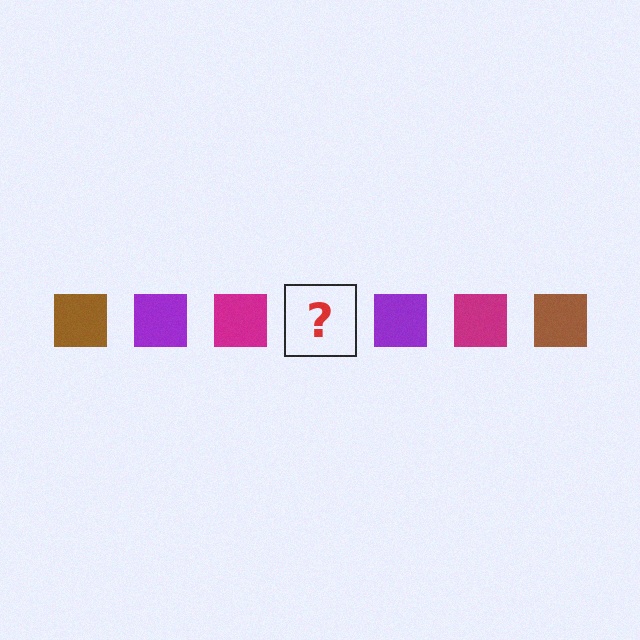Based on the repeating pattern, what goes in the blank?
The blank should be a brown square.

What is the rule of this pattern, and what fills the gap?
The rule is that the pattern cycles through brown, purple, magenta squares. The gap should be filled with a brown square.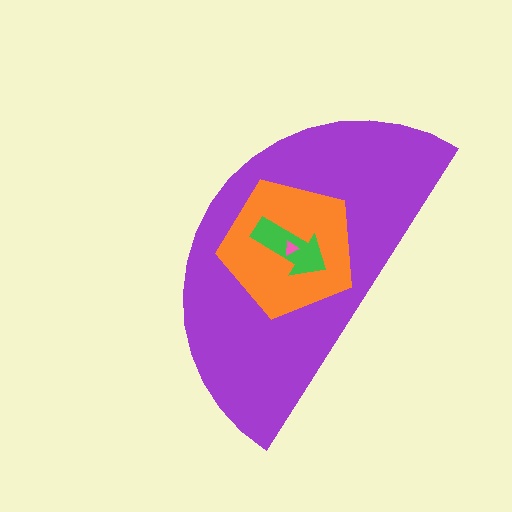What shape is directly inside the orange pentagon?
The green arrow.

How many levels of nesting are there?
4.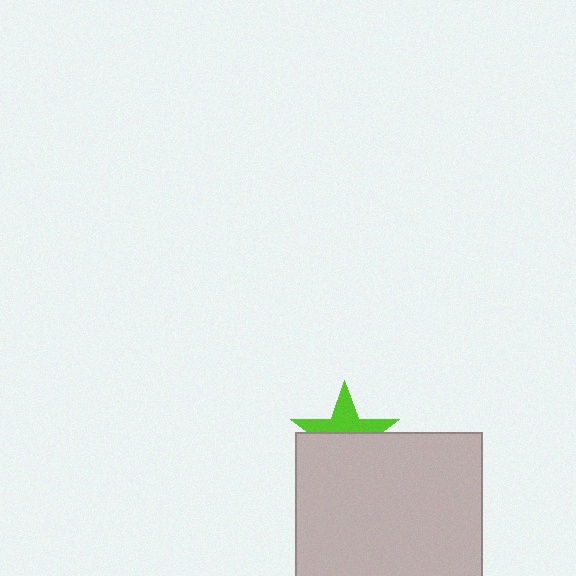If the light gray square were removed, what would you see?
You would see the complete lime star.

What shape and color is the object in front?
The object in front is a light gray square.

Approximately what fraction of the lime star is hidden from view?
Roughly 57% of the lime star is hidden behind the light gray square.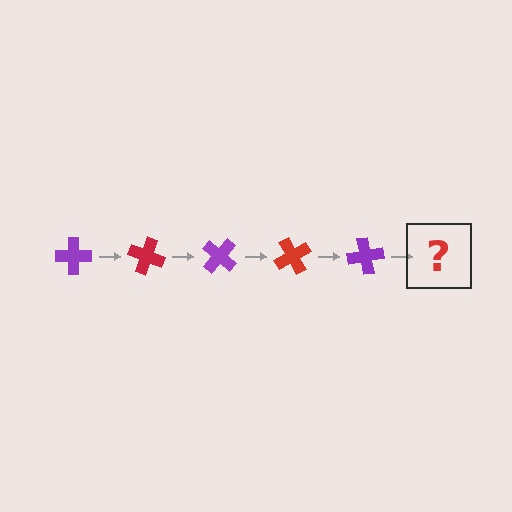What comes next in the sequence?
The next element should be a red cross, rotated 100 degrees from the start.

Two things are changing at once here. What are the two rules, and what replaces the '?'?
The two rules are that it rotates 20 degrees each step and the color cycles through purple and red. The '?' should be a red cross, rotated 100 degrees from the start.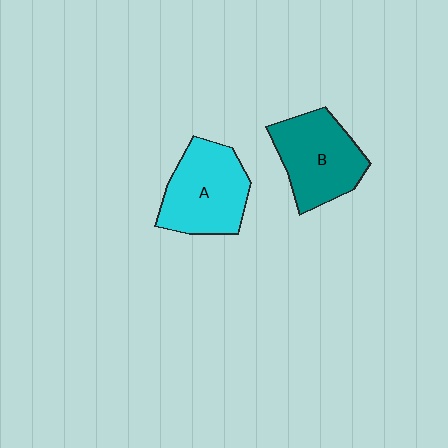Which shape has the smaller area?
Shape B (teal).